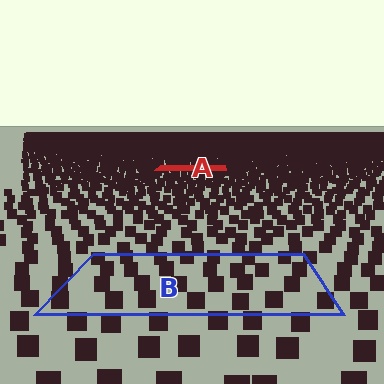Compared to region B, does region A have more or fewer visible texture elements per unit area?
Region A has more texture elements per unit area — they are packed more densely because it is farther away.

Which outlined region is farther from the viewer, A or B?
Region A is farther from the viewer — the texture elements inside it appear smaller and more densely packed.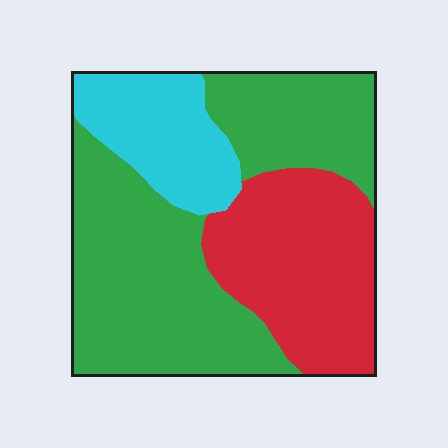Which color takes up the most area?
Green, at roughly 55%.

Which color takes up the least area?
Cyan, at roughly 15%.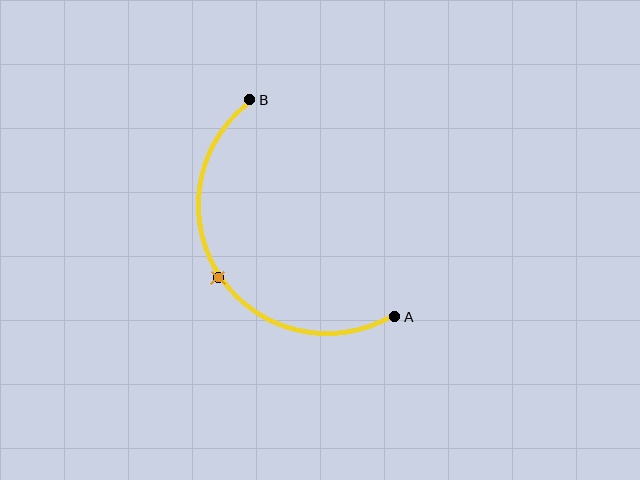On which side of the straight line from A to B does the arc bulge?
The arc bulges below and to the left of the straight line connecting A and B.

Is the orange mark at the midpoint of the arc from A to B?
Yes. The orange mark lies on the arc at equal arc-length from both A and B — it is the arc midpoint.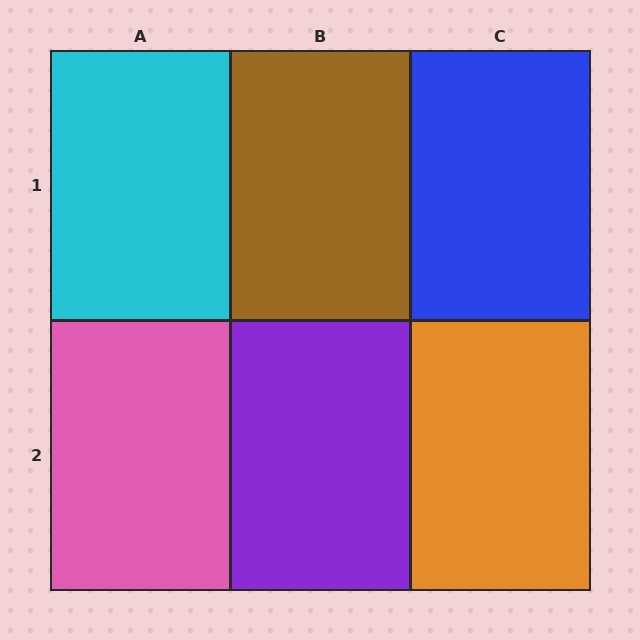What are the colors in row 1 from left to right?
Cyan, brown, blue.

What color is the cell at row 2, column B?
Purple.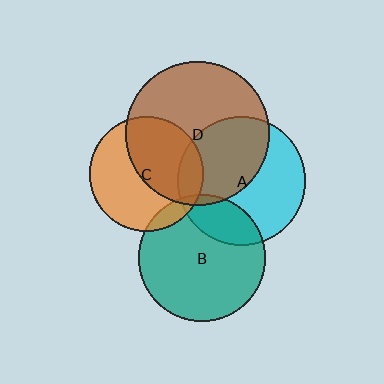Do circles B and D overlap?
Yes.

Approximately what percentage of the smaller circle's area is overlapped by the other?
Approximately 5%.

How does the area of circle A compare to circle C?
Approximately 1.3 times.